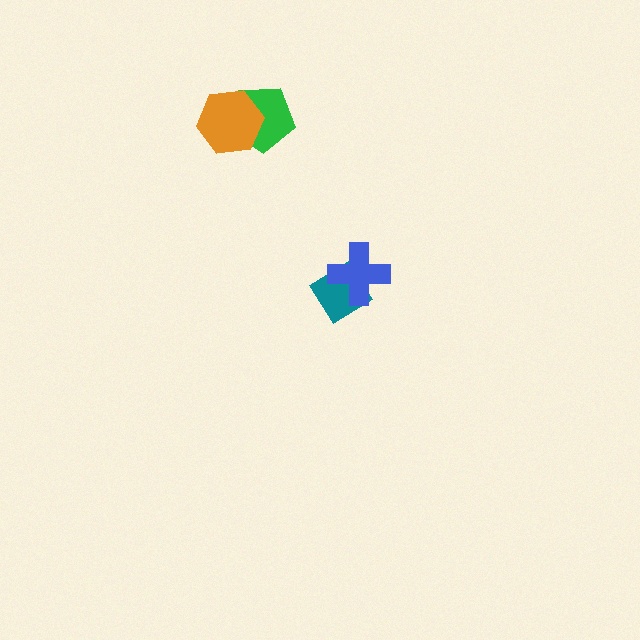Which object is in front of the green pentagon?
The orange hexagon is in front of the green pentagon.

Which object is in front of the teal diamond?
The blue cross is in front of the teal diamond.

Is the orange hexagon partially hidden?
No, no other shape covers it.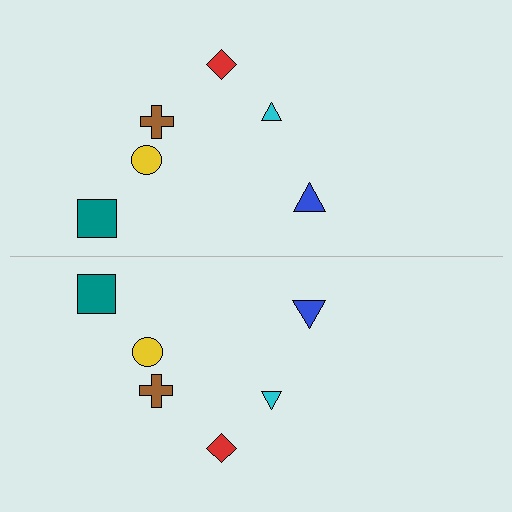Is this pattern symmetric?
Yes, this pattern has bilateral (reflection) symmetry.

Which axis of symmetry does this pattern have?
The pattern has a horizontal axis of symmetry running through the center of the image.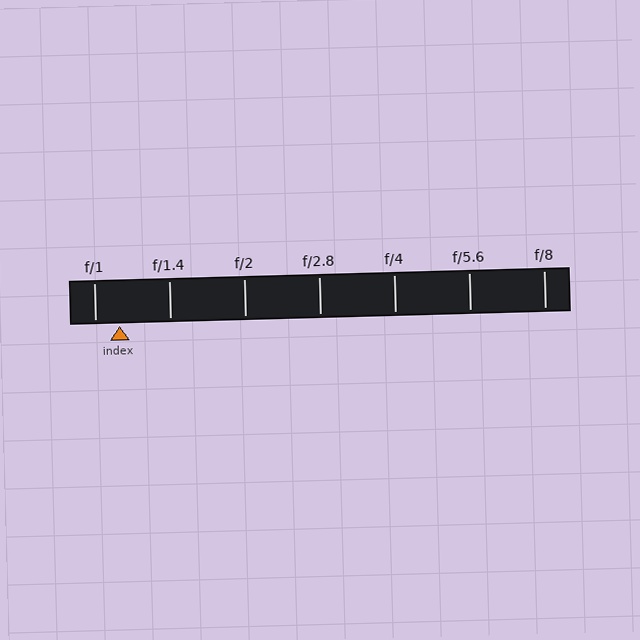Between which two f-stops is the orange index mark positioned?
The index mark is between f/1 and f/1.4.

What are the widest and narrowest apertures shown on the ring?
The widest aperture shown is f/1 and the narrowest is f/8.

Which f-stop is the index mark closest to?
The index mark is closest to f/1.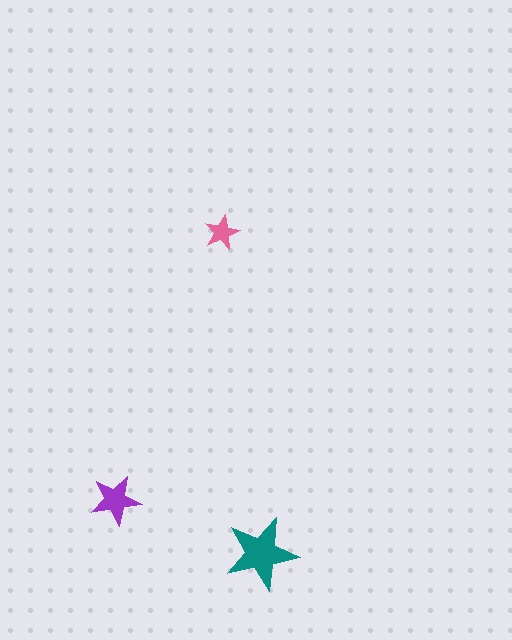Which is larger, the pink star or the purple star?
The purple one.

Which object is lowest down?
The teal star is bottommost.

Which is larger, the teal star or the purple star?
The teal one.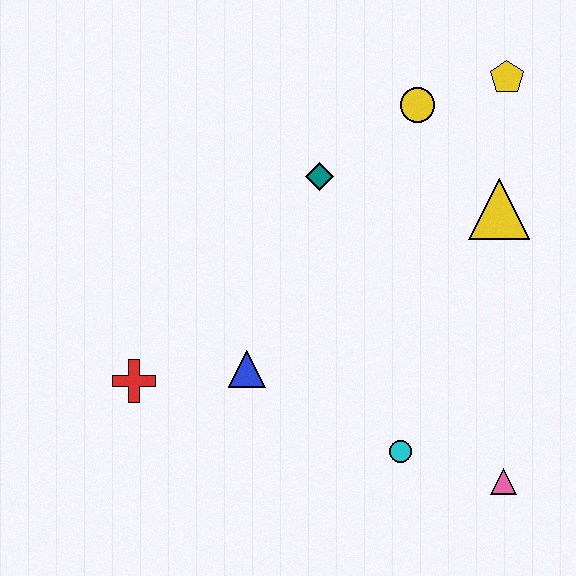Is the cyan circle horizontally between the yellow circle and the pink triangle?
No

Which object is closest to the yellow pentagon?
The yellow circle is closest to the yellow pentagon.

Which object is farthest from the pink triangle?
The yellow pentagon is farthest from the pink triangle.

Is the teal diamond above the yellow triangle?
Yes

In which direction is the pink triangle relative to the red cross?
The pink triangle is to the right of the red cross.